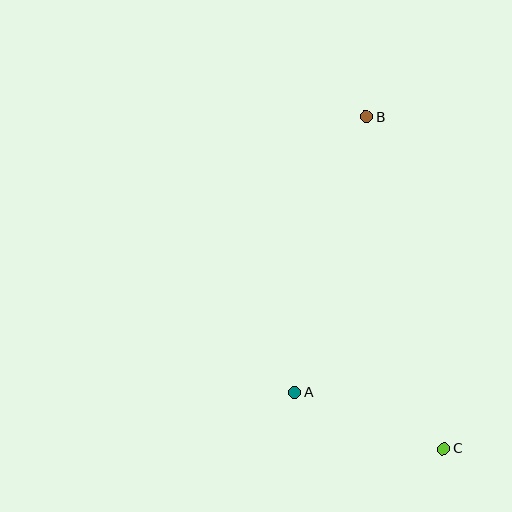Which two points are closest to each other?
Points A and C are closest to each other.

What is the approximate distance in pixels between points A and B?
The distance between A and B is approximately 285 pixels.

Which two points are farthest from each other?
Points B and C are farthest from each other.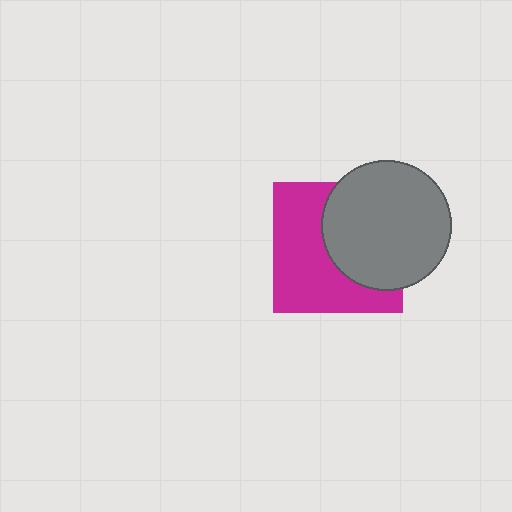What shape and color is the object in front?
The object in front is a gray circle.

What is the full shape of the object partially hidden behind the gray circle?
The partially hidden object is a magenta square.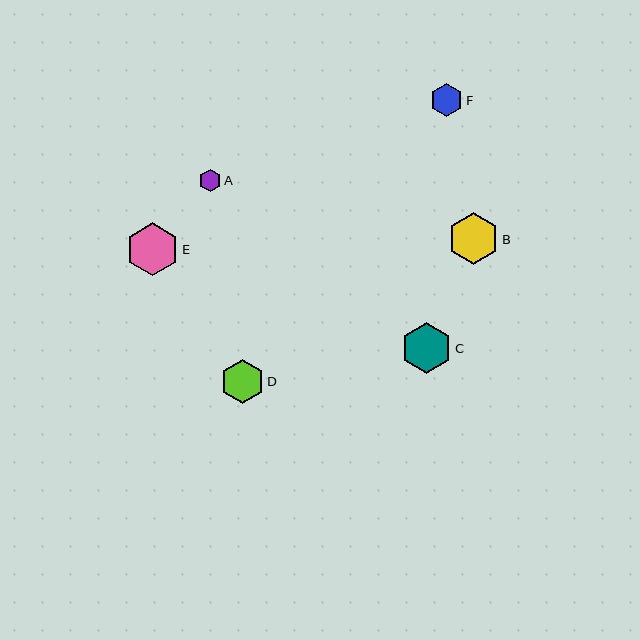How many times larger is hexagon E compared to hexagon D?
Hexagon E is approximately 1.2 times the size of hexagon D.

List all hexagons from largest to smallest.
From largest to smallest: E, B, C, D, F, A.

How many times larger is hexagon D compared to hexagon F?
Hexagon D is approximately 1.3 times the size of hexagon F.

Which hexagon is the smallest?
Hexagon A is the smallest with a size of approximately 22 pixels.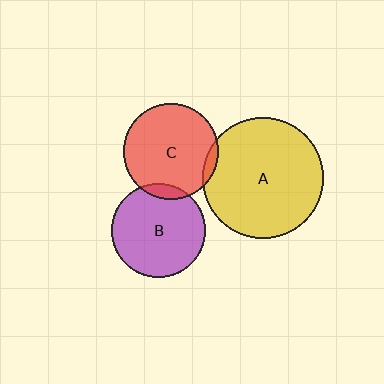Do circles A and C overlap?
Yes.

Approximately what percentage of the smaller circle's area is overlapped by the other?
Approximately 5%.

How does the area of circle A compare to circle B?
Approximately 1.6 times.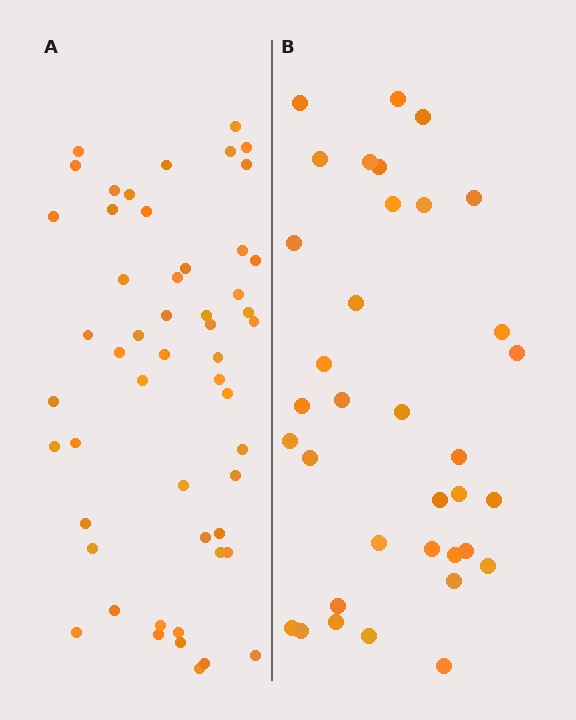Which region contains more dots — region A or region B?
Region A (the left region) has more dots.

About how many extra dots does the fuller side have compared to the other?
Region A has approximately 15 more dots than region B.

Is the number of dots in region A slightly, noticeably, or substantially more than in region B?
Region A has substantially more. The ratio is roughly 1.5 to 1.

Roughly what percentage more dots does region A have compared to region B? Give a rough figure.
About 50% more.